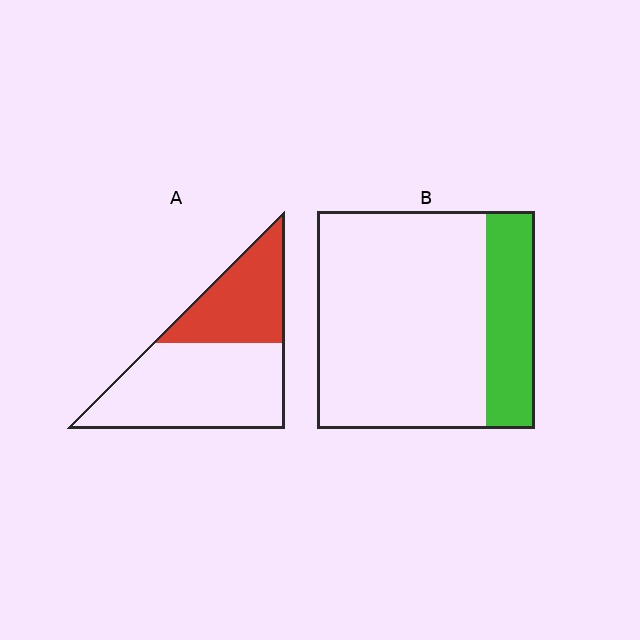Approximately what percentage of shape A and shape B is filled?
A is approximately 35% and B is approximately 20%.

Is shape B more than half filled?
No.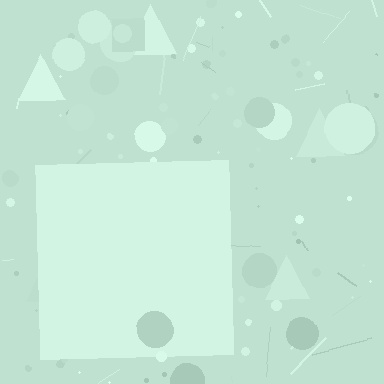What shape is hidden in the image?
A square is hidden in the image.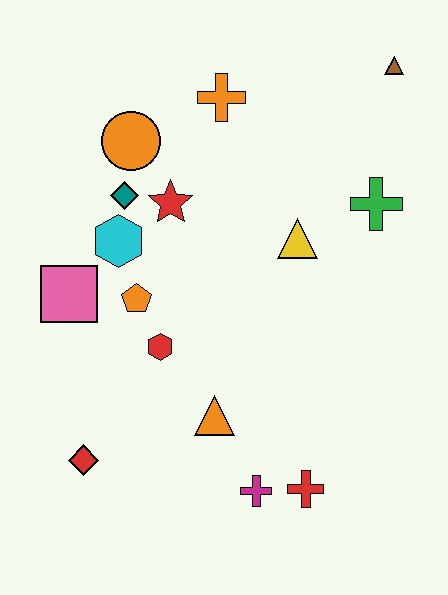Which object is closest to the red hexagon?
The orange pentagon is closest to the red hexagon.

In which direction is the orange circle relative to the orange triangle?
The orange circle is above the orange triangle.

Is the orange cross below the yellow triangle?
No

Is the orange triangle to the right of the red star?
Yes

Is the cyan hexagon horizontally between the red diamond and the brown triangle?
Yes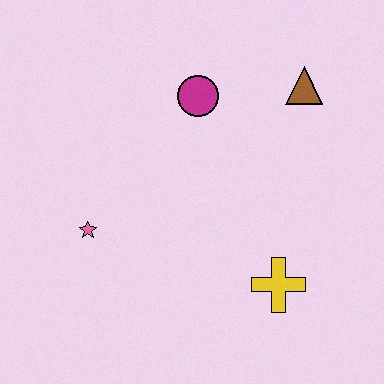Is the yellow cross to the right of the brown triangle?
No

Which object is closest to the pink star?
The magenta circle is closest to the pink star.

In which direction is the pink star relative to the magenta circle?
The pink star is below the magenta circle.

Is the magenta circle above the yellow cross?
Yes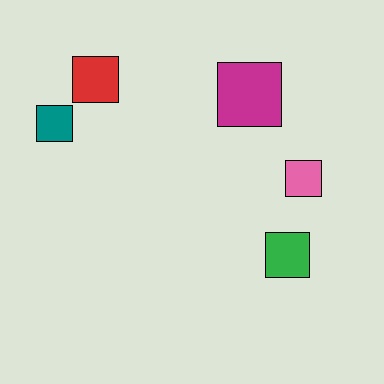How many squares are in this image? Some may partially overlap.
There are 5 squares.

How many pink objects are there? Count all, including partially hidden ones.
There is 1 pink object.